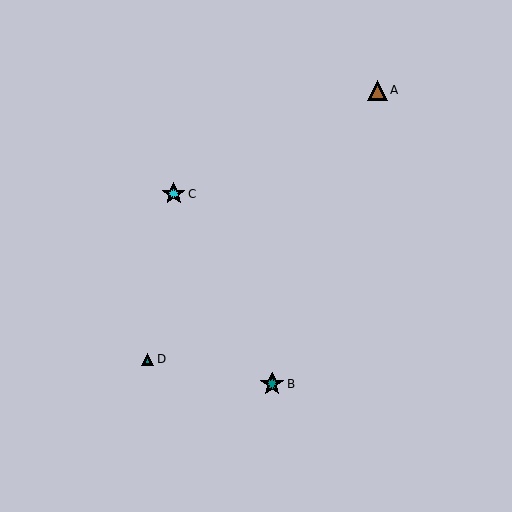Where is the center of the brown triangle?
The center of the brown triangle is at (377, 90).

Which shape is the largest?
The teal star (labeled B) is the largest.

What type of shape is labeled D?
Shape D is a teal triangle.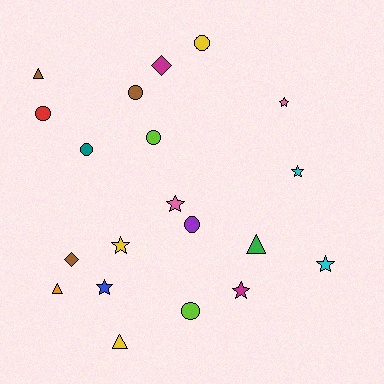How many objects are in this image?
There are 20 objects.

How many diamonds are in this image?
There are 2 diamonds.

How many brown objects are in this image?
There are 3 brown objects.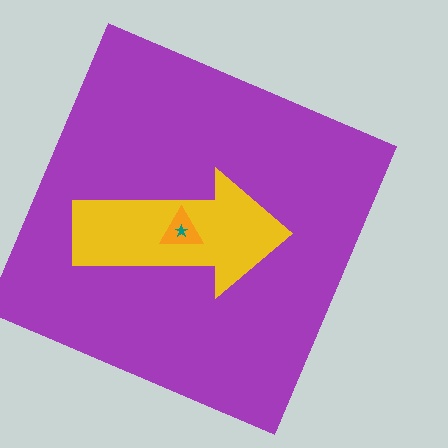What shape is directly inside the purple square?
The yellow arrow.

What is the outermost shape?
The purple square.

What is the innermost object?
The teal star.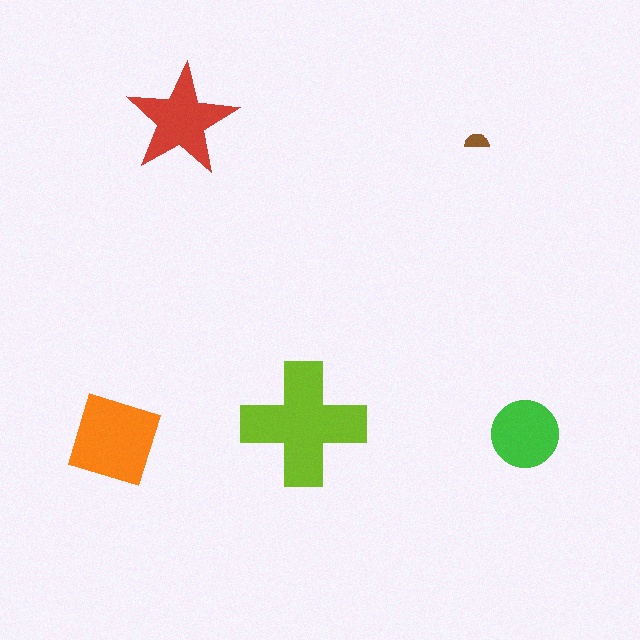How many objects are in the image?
There are 5 objects in the image.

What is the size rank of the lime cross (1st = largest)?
1st.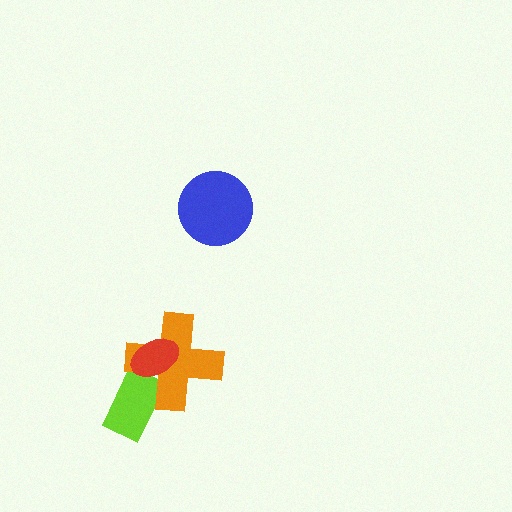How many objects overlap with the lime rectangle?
2 objects overlap with the lime rectangle.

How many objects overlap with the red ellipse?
2 objects overlap with the red ellipse.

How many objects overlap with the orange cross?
2 objects overlap with the orange cross.